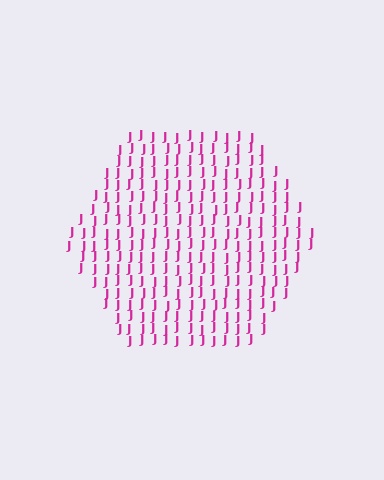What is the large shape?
The large shape is a hexagon.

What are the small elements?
The small elements are letter J's.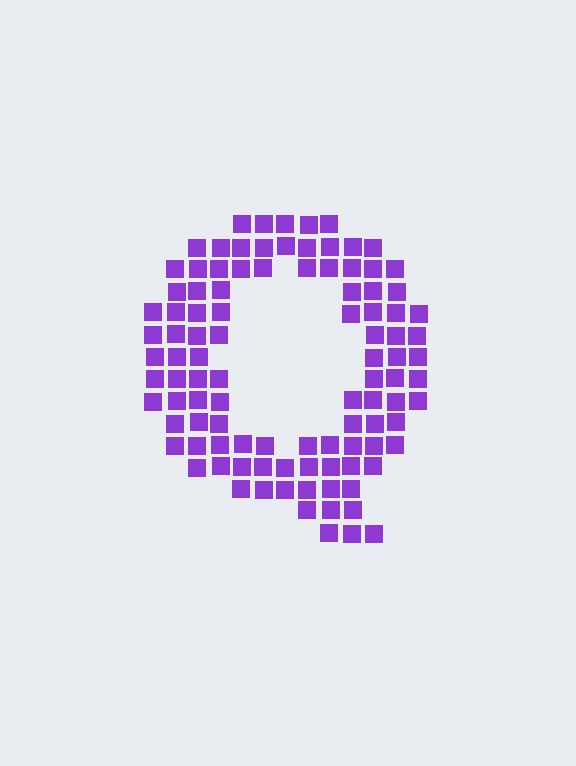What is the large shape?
The large shape is the letter Q.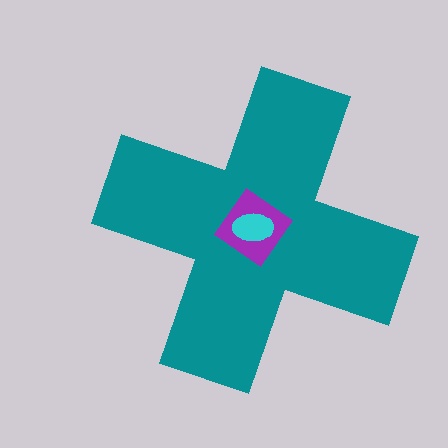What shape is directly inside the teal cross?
The purple diamond.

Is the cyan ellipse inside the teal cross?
Yes.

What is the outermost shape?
The teal cross.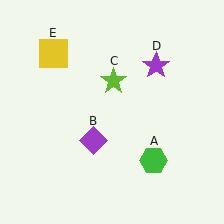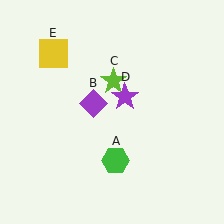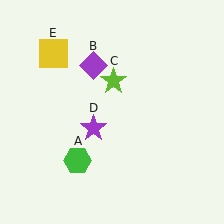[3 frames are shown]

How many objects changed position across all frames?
3 objects changed position: green hexagon (object A), purple diamond (object B), purple star (object D).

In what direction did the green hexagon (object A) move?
The green hexagon (object A) moved left.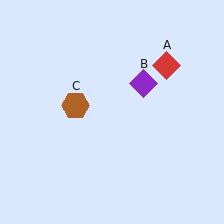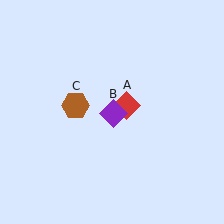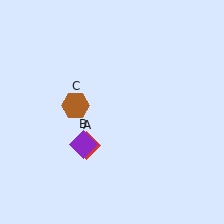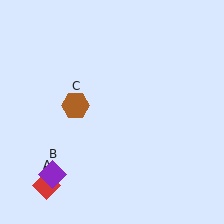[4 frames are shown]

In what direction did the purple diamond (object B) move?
The purple diamond (object B) moved down and to the left.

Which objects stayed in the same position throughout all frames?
Brown hexagon (object C) remained stationary.